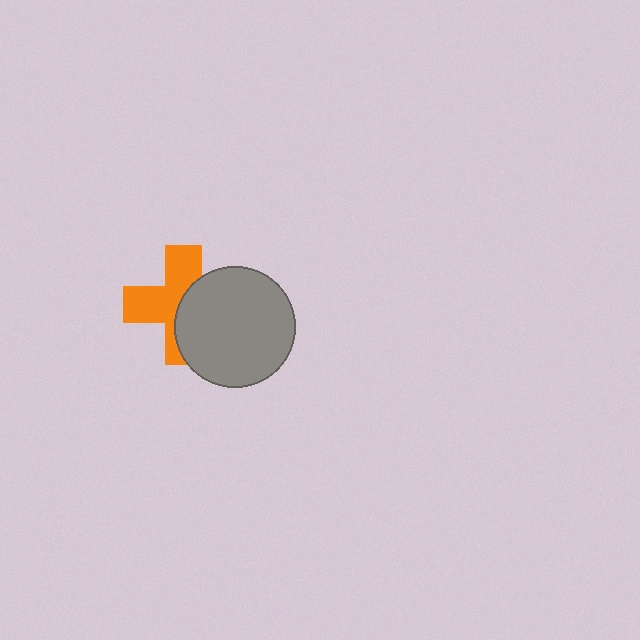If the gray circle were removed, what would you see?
You would see the complete orange cross.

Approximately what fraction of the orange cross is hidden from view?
Roughly 46% of the orange cross is hidden behind the gray circle.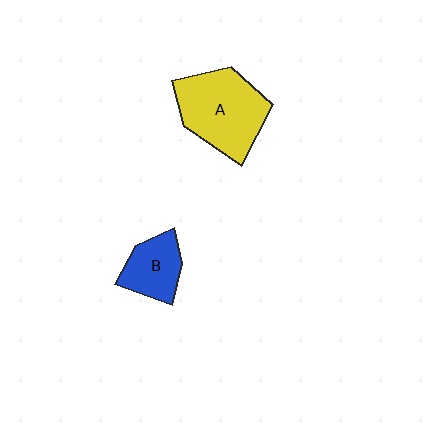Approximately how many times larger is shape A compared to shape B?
Approximately 1.9 times.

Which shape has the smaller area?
Shape B (blue).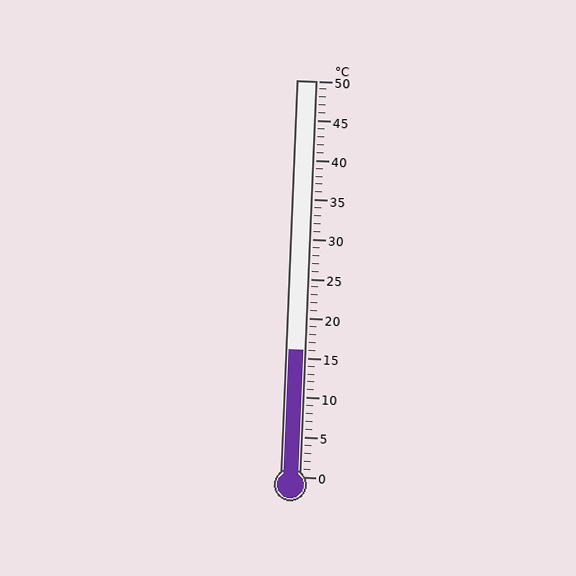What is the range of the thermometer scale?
The thermometer scale ranges from 0°C to 50°C.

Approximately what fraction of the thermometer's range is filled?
The thermometer is filled to approximately 30% of its range.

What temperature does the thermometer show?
The thermometer shows approximately 16°C.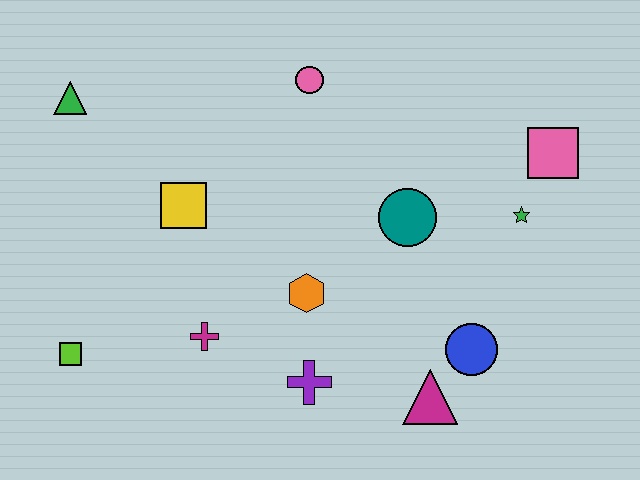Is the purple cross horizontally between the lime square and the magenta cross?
No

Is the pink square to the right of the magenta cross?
Yes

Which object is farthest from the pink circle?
The lime square is farthest from the pink circle.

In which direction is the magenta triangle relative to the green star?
The magenta triangle is below the green star.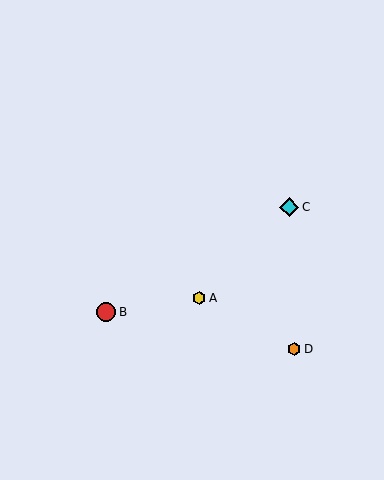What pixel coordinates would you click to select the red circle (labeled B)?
Click at (106, 312) to select the red circle B.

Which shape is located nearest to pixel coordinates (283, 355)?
The orange hexagon (labeled D) at (294, 349) is nearest to that location.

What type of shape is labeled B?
Shape B is a red circle.